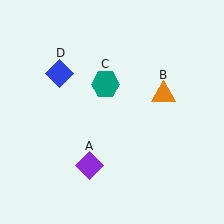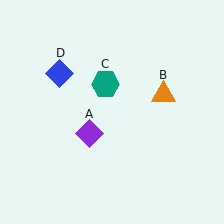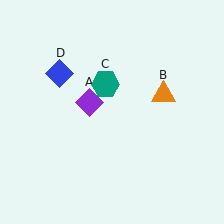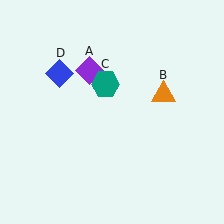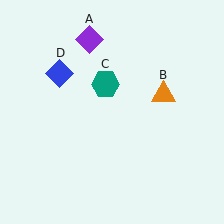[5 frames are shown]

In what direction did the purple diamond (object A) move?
The purple diamond (object A) moved up.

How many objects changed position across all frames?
1 object changed position: purple diamond (object A).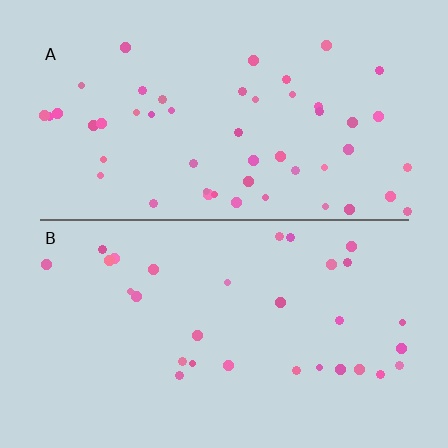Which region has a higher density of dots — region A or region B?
A (the top).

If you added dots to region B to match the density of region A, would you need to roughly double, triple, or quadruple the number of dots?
Approximately double.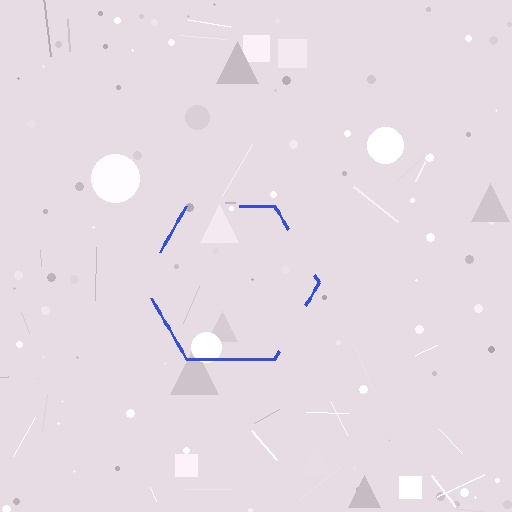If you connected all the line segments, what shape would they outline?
They would outline a hexagon.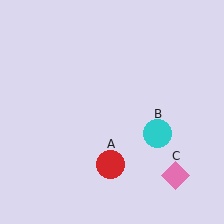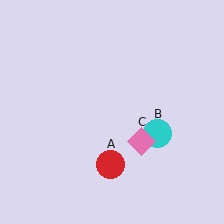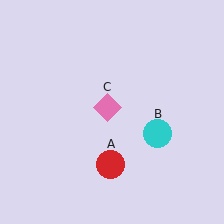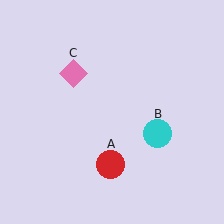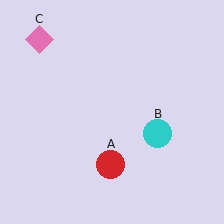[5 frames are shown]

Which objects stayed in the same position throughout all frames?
Red circle (object A) and cyan circle (object B) remained stationary.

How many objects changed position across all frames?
1 object changed position: pink diamond (object C).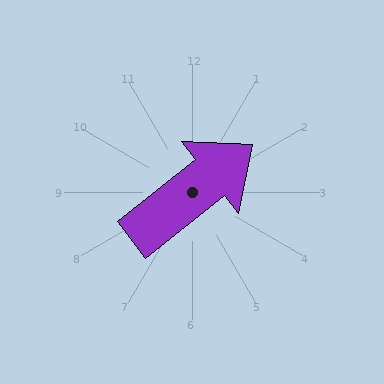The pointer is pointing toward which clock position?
Roughly 2 o'clock.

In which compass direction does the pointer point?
Northeast.